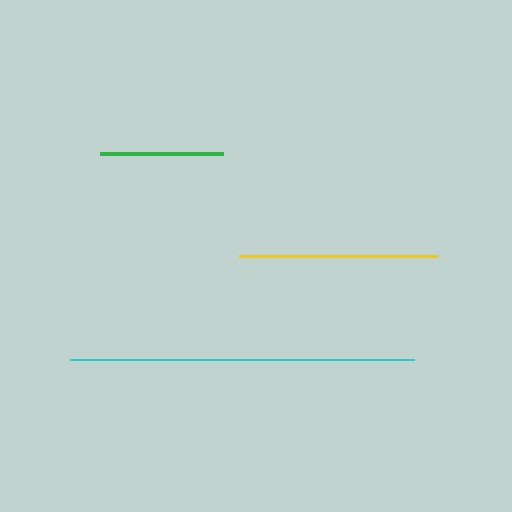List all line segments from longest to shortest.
From longest to shortest: cyan, yellow, green.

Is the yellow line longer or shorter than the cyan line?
The cyan line is longer than the yellow line.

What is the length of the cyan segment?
The cyan segment is approximately 344 pixels long.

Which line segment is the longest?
The cyan line is the longest at approximately 344 pixels.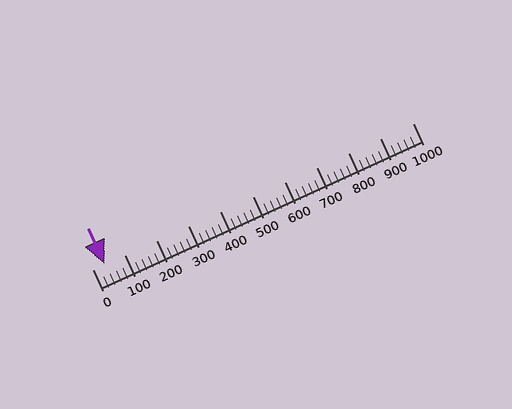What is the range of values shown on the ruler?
The ruler shows values from 0 to 1000.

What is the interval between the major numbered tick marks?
The major tick marks are spaced 100 units apart.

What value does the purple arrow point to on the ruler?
The purple arrow points to approximately 40.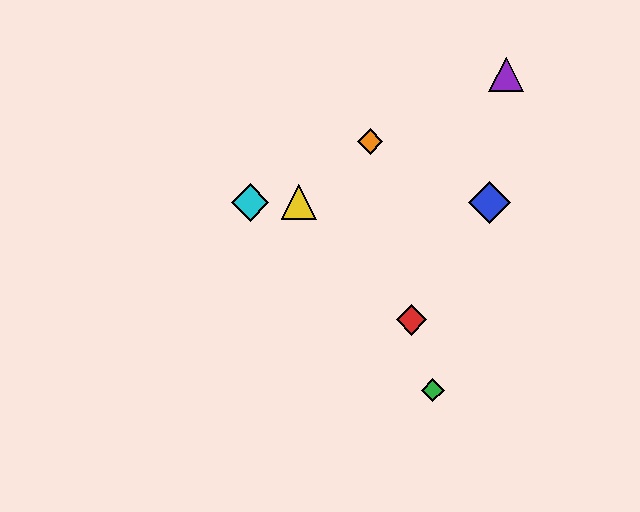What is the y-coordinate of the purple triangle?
The purple triangle is at y≈75.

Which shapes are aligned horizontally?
The blue diamond, the yellow triangle, the cyan diamond are aligned horizontally.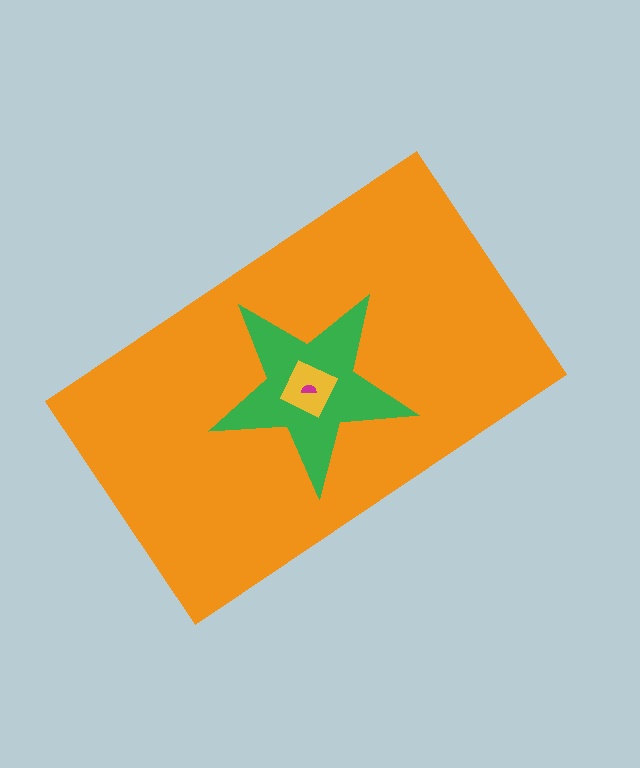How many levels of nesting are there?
4.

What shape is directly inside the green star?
The yellow diamond.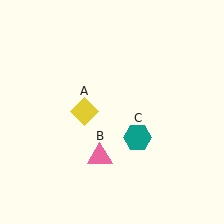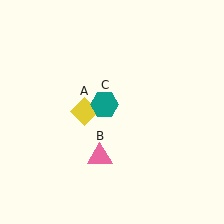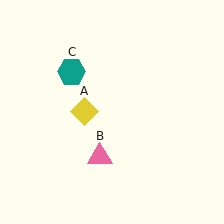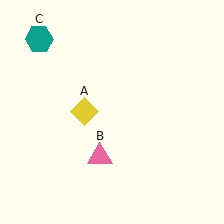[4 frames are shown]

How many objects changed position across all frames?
1 object changed position: teal hexagon (object C).